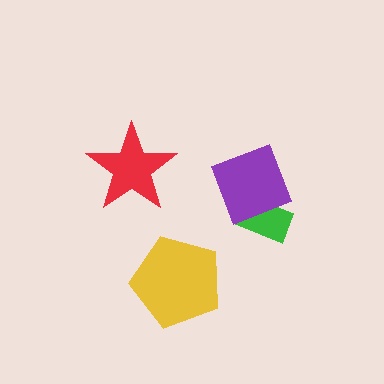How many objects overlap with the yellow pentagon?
0 objects overlap with the yellow pentagon.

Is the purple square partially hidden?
No, no other shape covers it.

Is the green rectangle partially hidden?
Yes, it is partially covered by another shape.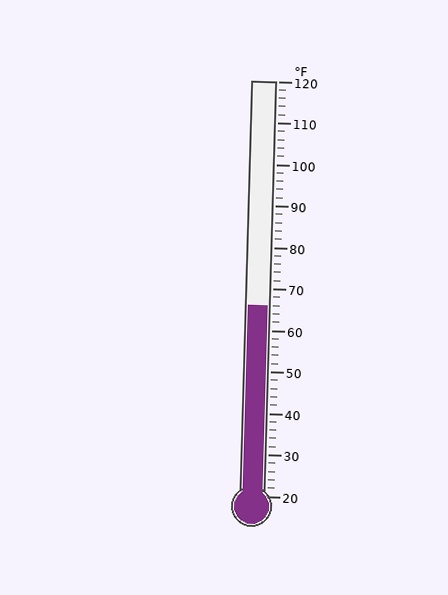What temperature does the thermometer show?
The thermometer shows approximately 66°F.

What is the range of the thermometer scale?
The thermometer scale ranges from 20°F to 120°F.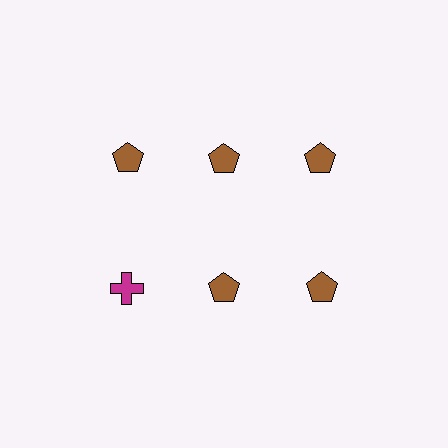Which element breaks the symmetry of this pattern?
The magenta cross in the second row, leftmost column breaks the symmetry. All other shapes are brown pentagons.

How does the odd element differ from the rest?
It differs in both color (magenta instead of brown) and shape (cross instead of pentagon).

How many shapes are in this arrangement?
There are 6 shapes arranged in a grid pattern.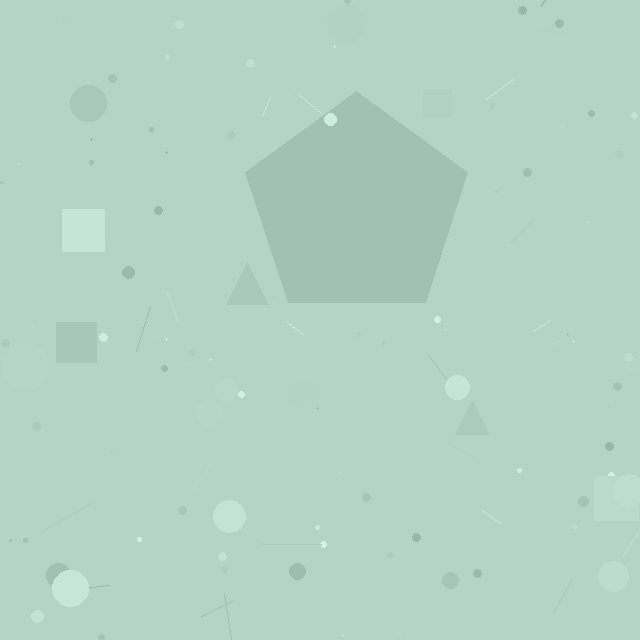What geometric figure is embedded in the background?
A pentagon is embedded in the background.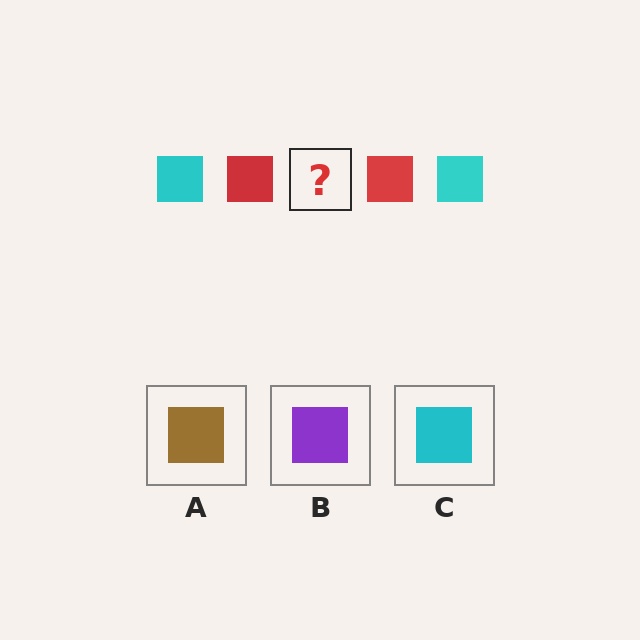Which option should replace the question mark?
Option C.